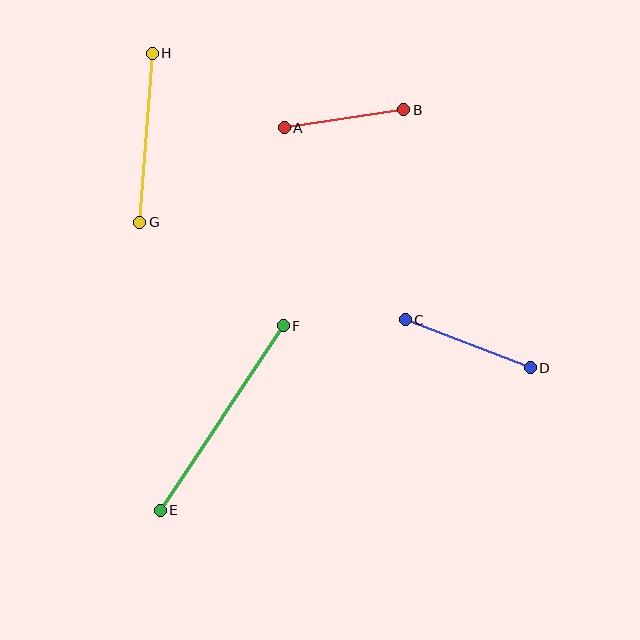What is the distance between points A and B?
The distance is approximately 121 pixels.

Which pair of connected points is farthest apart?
Points E and F are farthest apart.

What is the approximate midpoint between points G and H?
The midpoint is at approximately (146, 138) pixels.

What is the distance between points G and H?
The distance is approximately 170 pixels.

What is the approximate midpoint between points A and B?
The midpoint is at approximately (344, 119) pixels.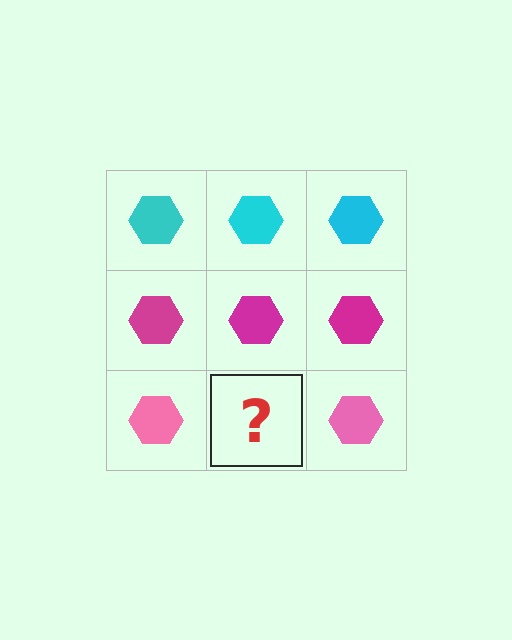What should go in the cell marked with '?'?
The missing cell should contain a pink hexagon.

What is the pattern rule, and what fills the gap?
The rule is that each row has a consistent color. The gap should be filled with a pink hexagon.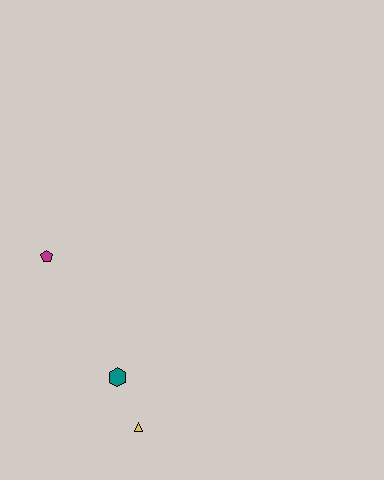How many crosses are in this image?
There are no crosses.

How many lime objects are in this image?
There are no lime objects.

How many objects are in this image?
There are 3 objects.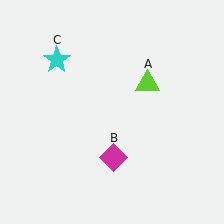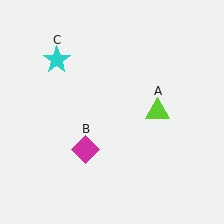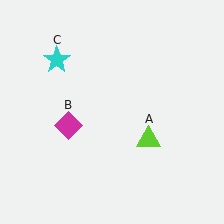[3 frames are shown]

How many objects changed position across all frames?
2 objects changed position: lime triangle (object A), magenta diamond (object B).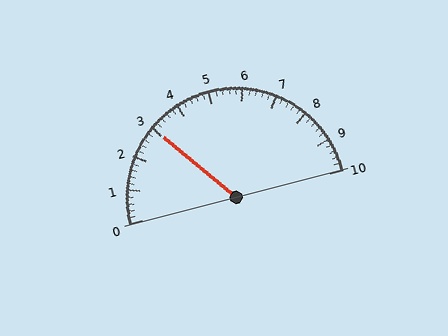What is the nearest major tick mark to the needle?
The nearest major tick mark is 3.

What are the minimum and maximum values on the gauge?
The gauge ranges from 0 to 10.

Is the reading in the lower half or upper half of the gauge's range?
The reading is in the lower half of the range (0 to 10).